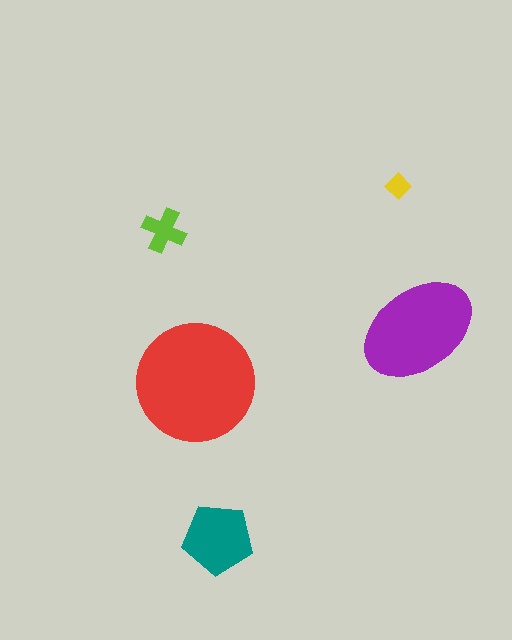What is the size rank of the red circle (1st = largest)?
1st.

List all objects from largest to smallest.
The red circle, the purple ellipse, the teal pentagon, the lime cross, the yellow diamond.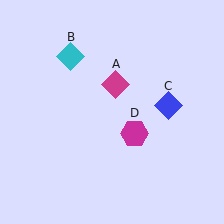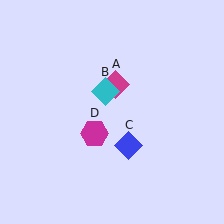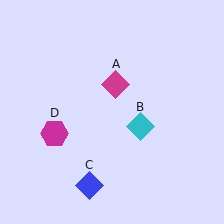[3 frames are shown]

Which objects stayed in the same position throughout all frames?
Magenta diamond (object A) remained stationary.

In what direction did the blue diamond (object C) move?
The blue diamond (object C) moved down and to the left.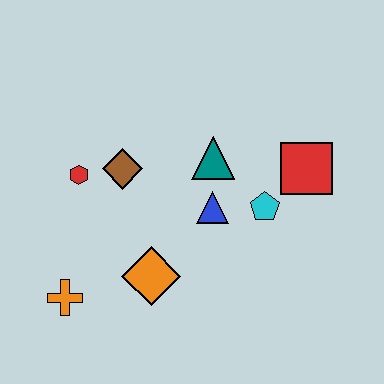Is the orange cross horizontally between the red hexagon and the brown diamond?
No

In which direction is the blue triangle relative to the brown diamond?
The blue triangle is to the right of the brown diamond.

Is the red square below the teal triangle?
Yes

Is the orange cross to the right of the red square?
No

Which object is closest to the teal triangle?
The blue triangle is closest to the teal triangle.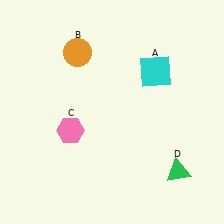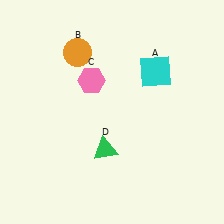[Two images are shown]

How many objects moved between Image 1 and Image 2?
2 objects moved between the two images.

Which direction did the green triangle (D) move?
The green triangle (D) moved left.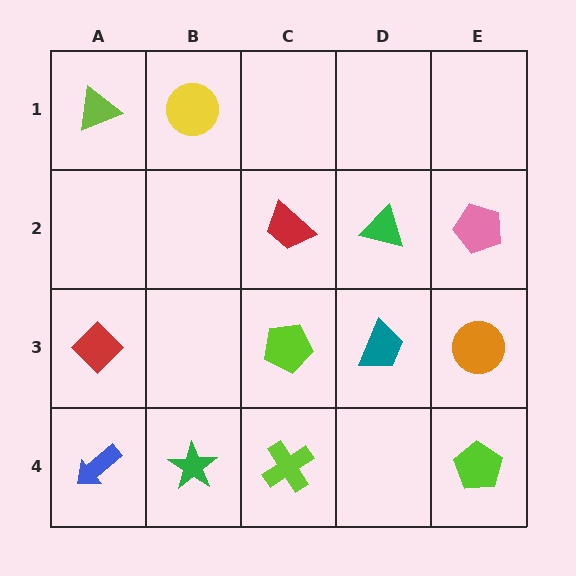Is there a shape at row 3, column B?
No, that cell is empty.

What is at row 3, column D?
A teal trapezoid.